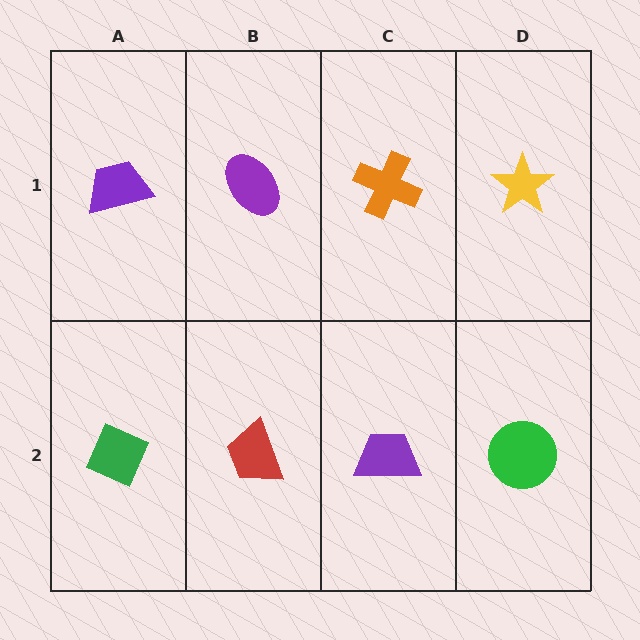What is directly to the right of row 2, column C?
A green circle.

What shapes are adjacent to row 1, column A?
A green diamond (row 2, column A), a purple ellipse (row 1, column B).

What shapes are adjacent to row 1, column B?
A red trapezoid (row 2, column B), a purple trapezoid (row 1, column A), an orange cross (row 1, column C).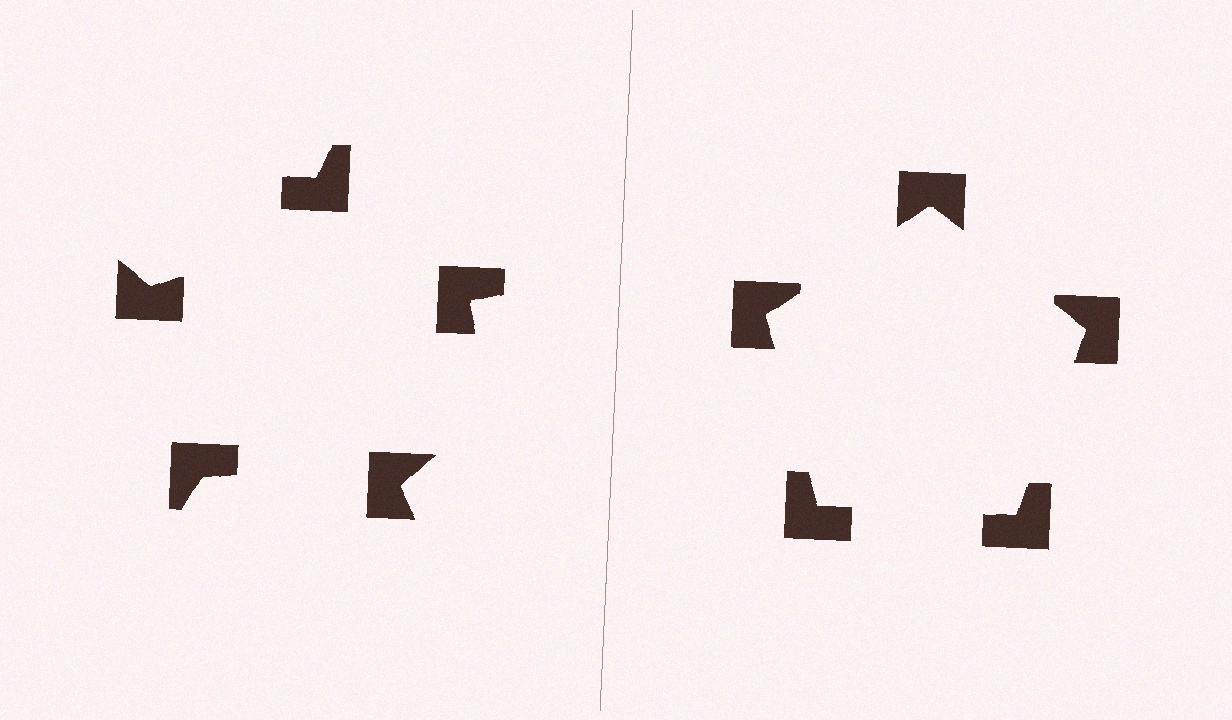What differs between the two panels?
The notched squares are positioned identically on both sides; only the wedge orientations differ. On the right they align to a pentagon; on the left they are misaligned.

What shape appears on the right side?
An illusory pentagon.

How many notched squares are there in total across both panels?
10 — 5 on each side.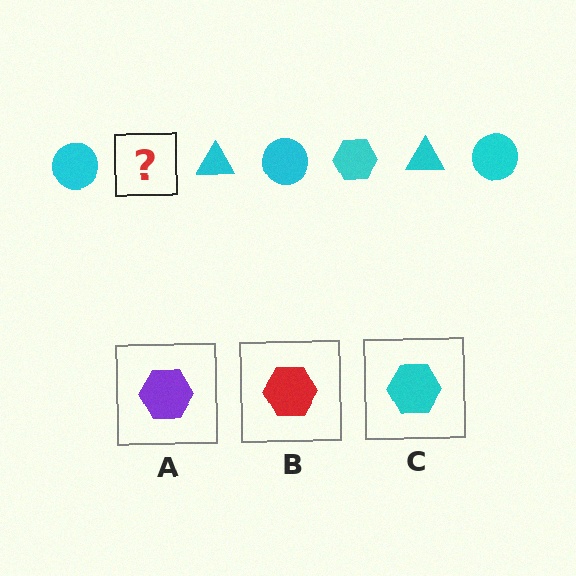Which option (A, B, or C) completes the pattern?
C.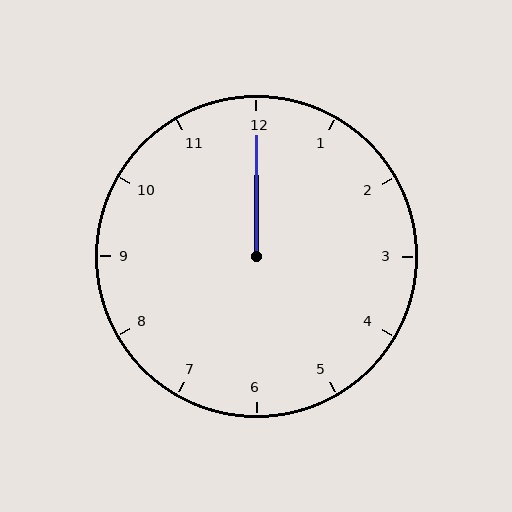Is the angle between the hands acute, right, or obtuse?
It is acute.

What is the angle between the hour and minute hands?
Approximately 0 degrees.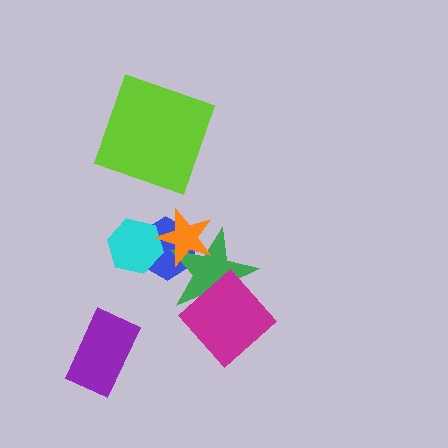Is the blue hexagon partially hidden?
Yes, it is partially covered by another shape.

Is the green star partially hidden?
Yes, it is partially covered by another shape.